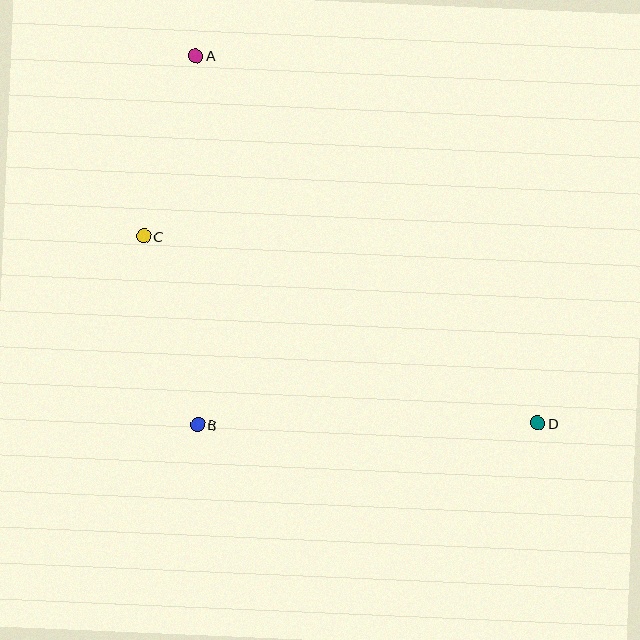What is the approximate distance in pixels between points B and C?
The distance between B and C is approximately 196 pixels.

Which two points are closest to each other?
Points A and C are closest to each other.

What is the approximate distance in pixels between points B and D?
The distance between B and D is approximately 340 pixels.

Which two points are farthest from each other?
Points A and D are farthest from each other.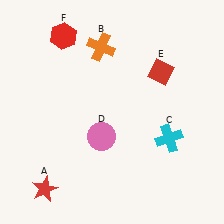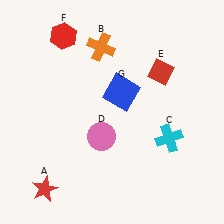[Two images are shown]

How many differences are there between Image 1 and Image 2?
There is 1 difference between the two images.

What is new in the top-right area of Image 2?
A blue square (G) was added in the top-right area of Image 2.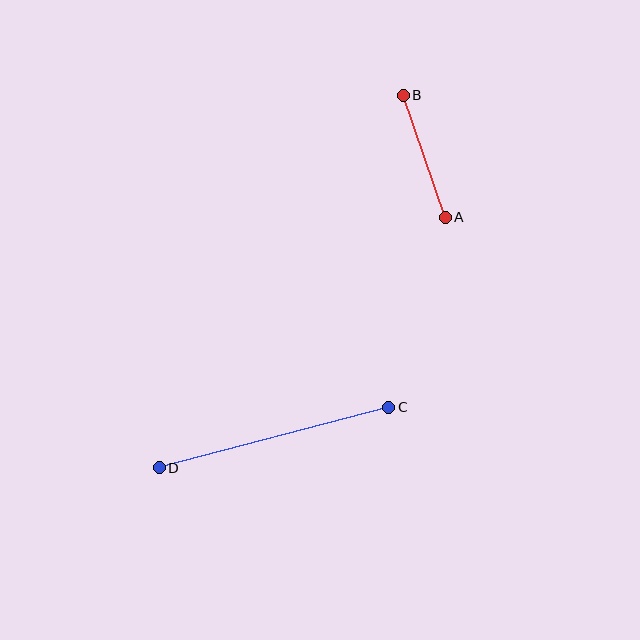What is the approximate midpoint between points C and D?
The midpoint is at approximately (274, 438) pixels.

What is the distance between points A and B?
The distance is approximately 129 pixels.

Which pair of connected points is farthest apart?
Points C and D are farthest apart.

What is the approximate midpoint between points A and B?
The midpoint is at approximately (424, 156) pixels.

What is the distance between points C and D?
The distance is approximately 238 pixels.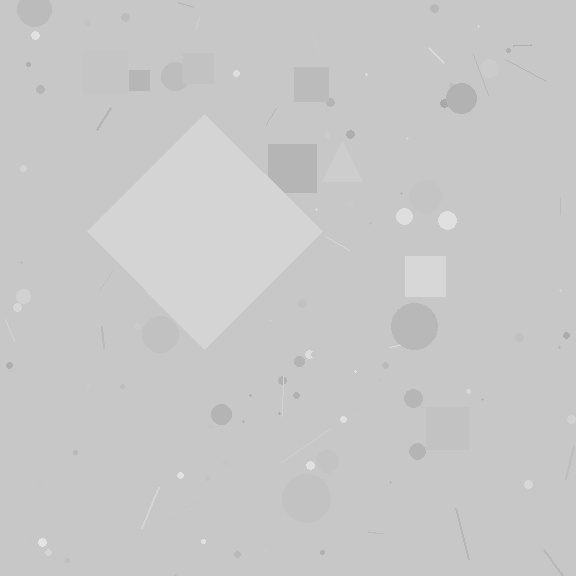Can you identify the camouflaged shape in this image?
The camouflaged shape is a diamond.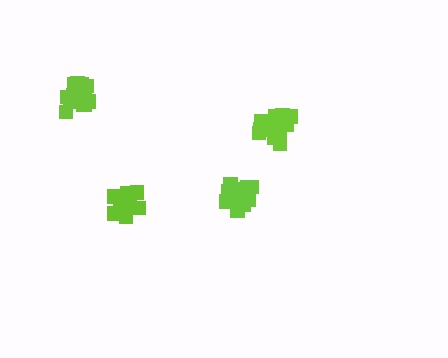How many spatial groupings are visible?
There are 4 spatial groupings.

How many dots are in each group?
Group 1: 19 dots, Group 2: 15 dots, Group 3: 17 dots, Group 4: 19 dots (70 total).